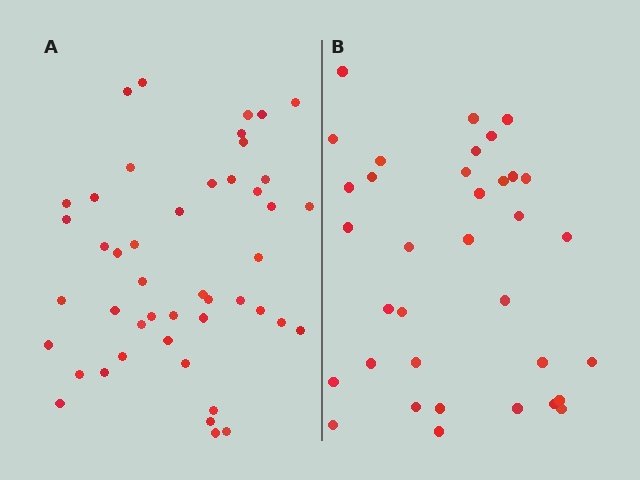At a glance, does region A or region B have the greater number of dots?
Region A (the left region) has more dots.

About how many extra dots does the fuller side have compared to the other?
Region A has roughly 12 or so more dots than region B.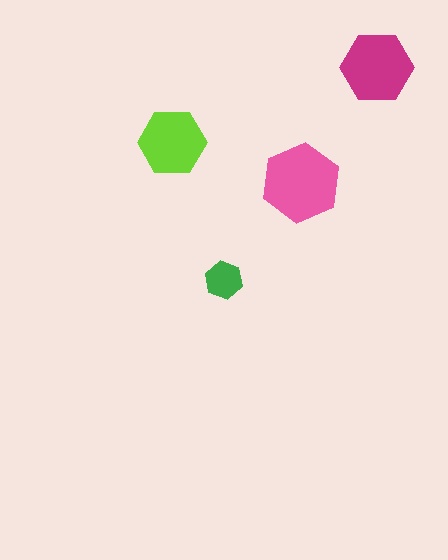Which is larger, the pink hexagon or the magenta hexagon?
The pink one.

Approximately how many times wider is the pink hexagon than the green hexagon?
About 2 times wider.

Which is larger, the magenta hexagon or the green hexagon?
The magenta one.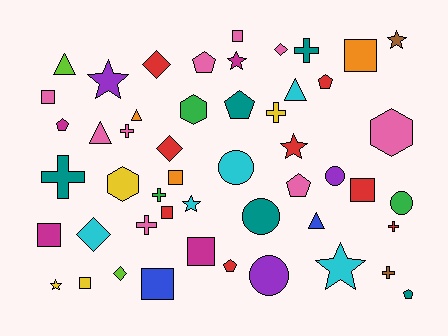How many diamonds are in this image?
There are 5 diamonds.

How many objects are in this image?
There are 50 objects.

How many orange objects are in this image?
There are 3 orange objects.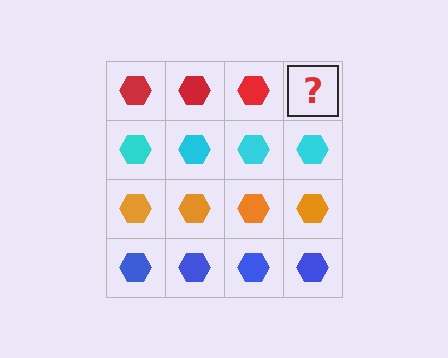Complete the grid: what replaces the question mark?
The question mark should be replaced with a red hexagon.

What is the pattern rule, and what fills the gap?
The rule is that each row has a consistent color. The gap should be filled with a red hexagon.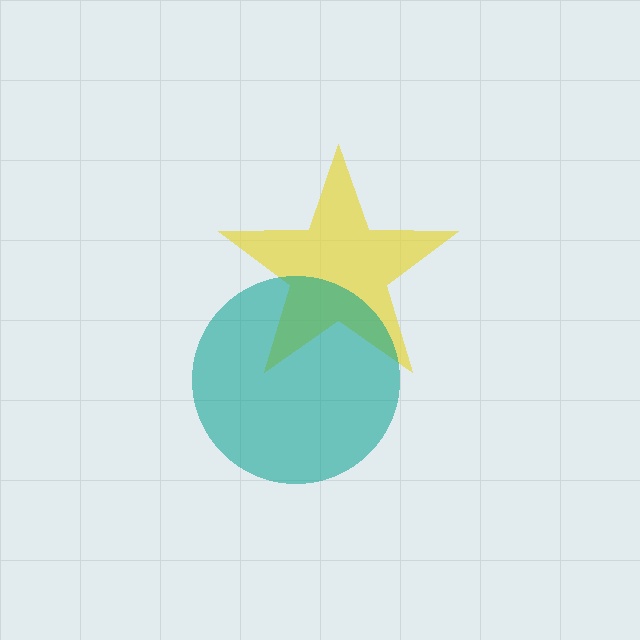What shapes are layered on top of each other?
The layered shapes are: a yellow star, a teal circle.